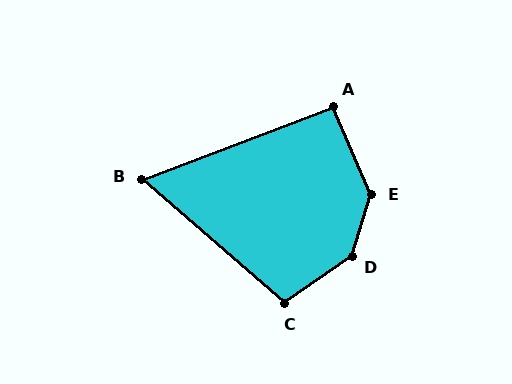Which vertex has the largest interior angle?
D, at approximately 143 degrees.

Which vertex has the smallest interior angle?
B, at approximately 62 degrees.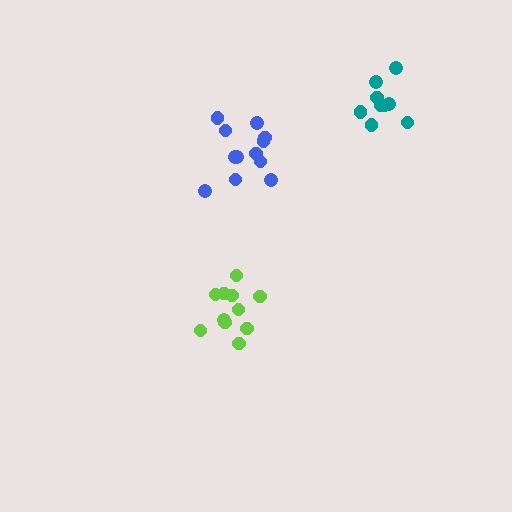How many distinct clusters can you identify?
There are 3 distinct clusters.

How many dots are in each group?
Group 1: 11 dots, Group 2: 12 dots, Group 3: 9 dots (32 total).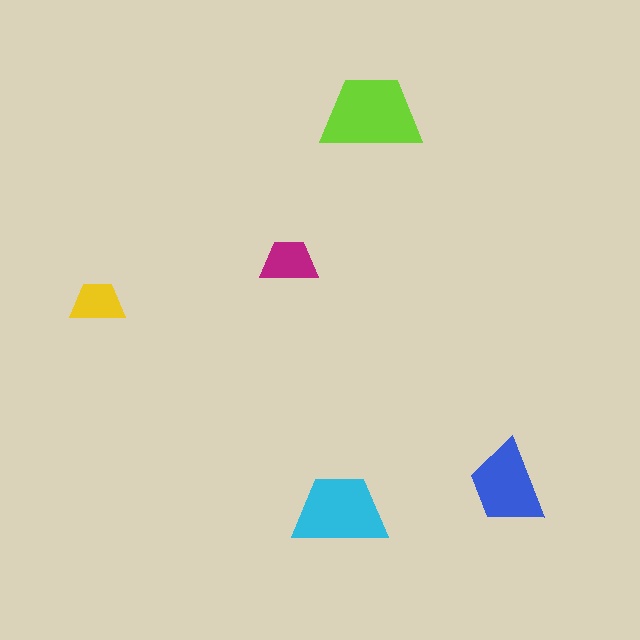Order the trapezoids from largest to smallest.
the lime one, the cyan one, the blue one, the magenta one, the yellow one.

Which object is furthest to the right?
The blue trapezoid is rightmost.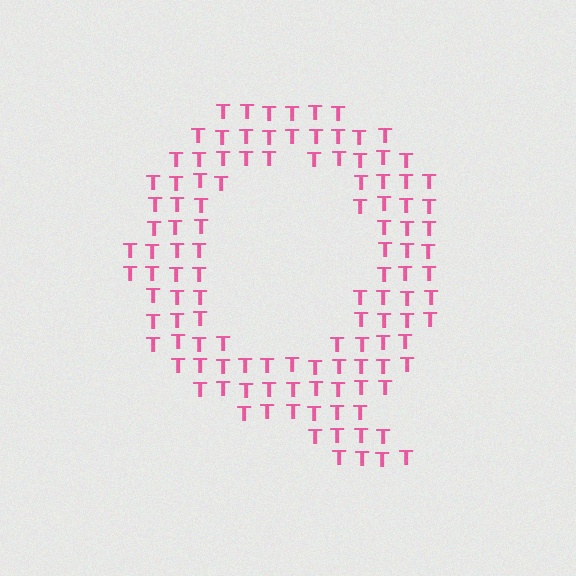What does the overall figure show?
The overall figure shows the letter Q.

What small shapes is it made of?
It is made of small letter T's.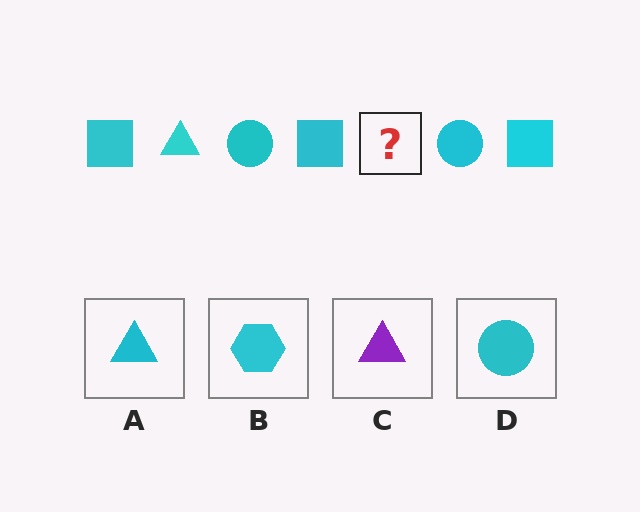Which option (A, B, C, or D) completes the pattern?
A.